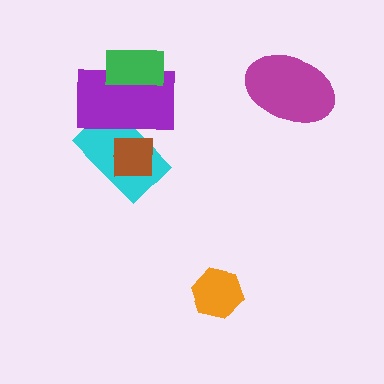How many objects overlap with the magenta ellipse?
0 objects overlap with the magenta ellipse.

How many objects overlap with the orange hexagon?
0 objects overlap with the orange hexagon.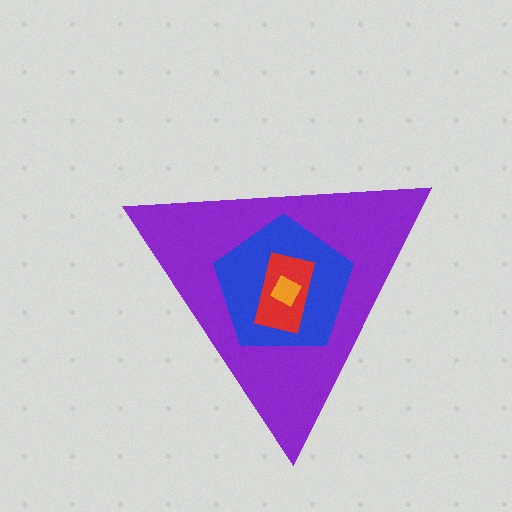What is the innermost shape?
The orange diamond.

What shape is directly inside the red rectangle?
The orange diamond.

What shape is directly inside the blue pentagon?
The red rectangle.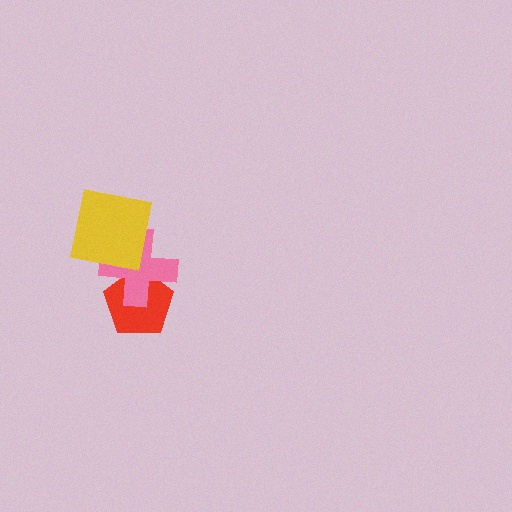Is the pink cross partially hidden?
Yes, it is partially covered by another shape.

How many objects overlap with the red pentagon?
1 object overlaps with the red pentagon.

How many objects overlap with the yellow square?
1 object overlaps with the yellow square.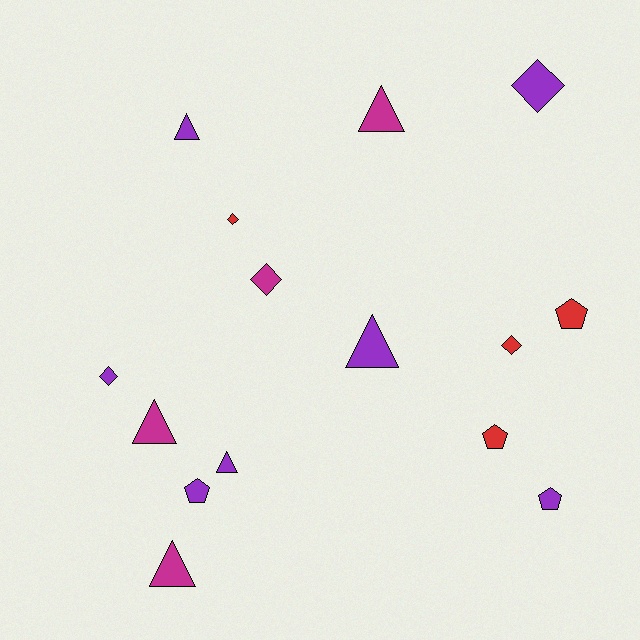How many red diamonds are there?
There are 2 red diamonds.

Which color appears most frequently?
Purple, with 7 objects.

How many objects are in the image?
There are 15 objects.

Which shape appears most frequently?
Triangle, with 6 objects.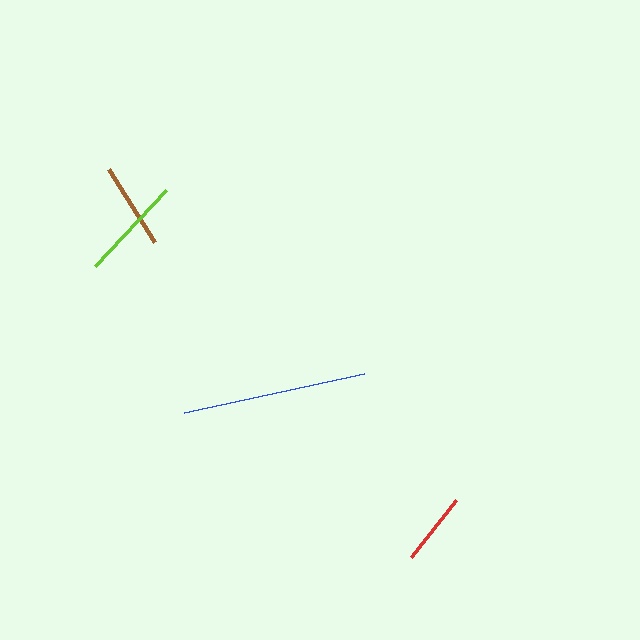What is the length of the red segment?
The red segment is approximately 73 pixels long.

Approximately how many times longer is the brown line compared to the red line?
The brown line is approximately 1.2 times the length of the red line.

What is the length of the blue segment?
The blue segment is approximately 184 pixels long.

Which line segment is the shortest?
The red line is the shortest at approximately 73 pixels.